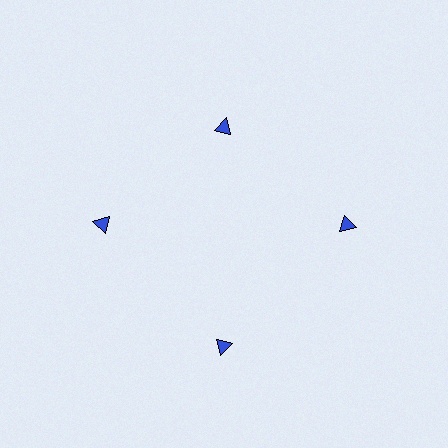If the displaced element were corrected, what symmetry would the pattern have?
It would have 4-fold rotational symmetry — the pattern would map onto itself every 90 degrees.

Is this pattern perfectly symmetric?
No. The 4 blue triangles are arranged in a ring, but one element near the 12 o'clock position is pulled inward toward the center, breaking the 4-fold rotational symmetry.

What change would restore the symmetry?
The symmetry would be restored by moving it outward, back onto the ring so that all 4 triangles sit at equal angles and equal distance from the center.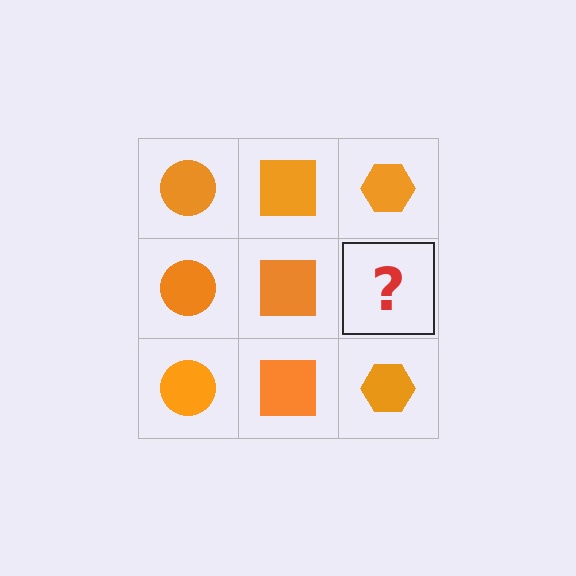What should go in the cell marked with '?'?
The missing cell should contain an orange hexagon.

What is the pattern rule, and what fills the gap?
The rule is that each column has a consistent shape. The gap should be filled with an orange hexagon.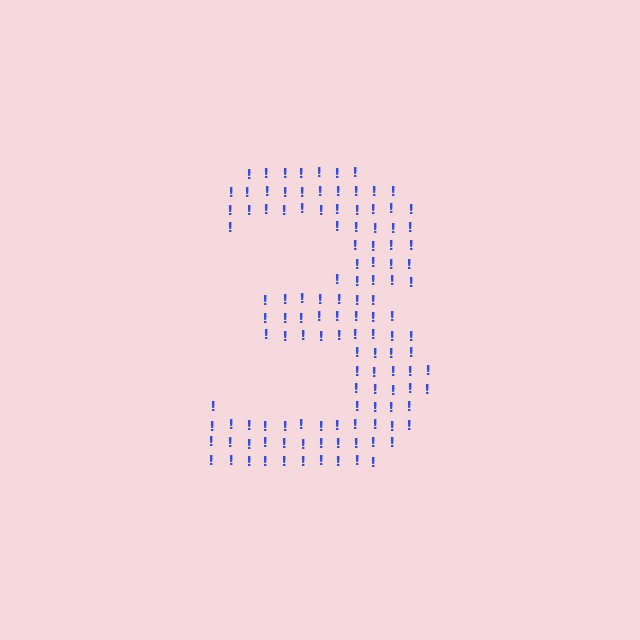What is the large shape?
The large shape is the digit 3.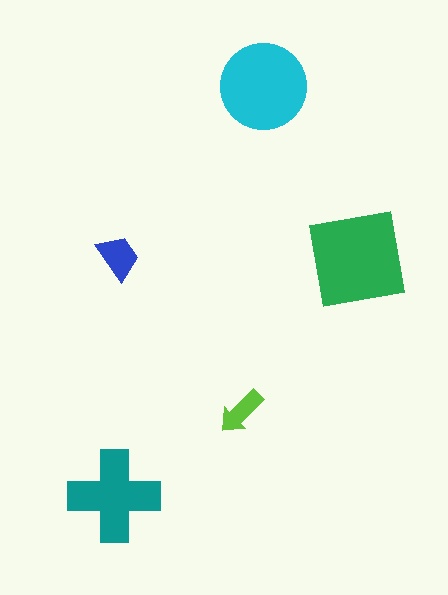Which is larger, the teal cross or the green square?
The green square.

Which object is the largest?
The green square.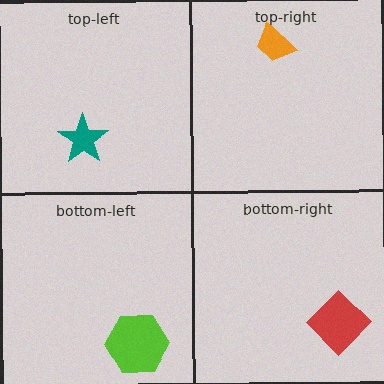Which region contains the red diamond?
The bottom-right region.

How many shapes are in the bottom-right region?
1.